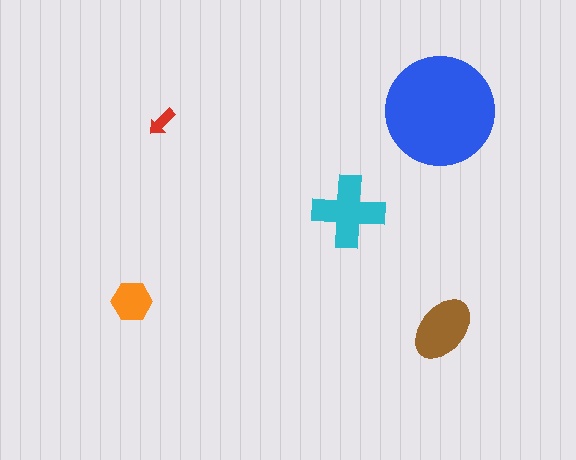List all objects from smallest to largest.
The red arrow, the orange hexagon, the brown ellipse, the cyan cross, the blue circle.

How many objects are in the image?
There are 5 objects in the image.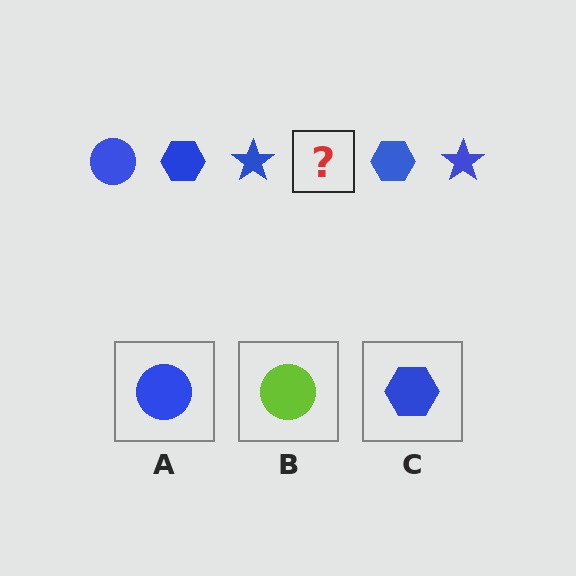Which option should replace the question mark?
Option A.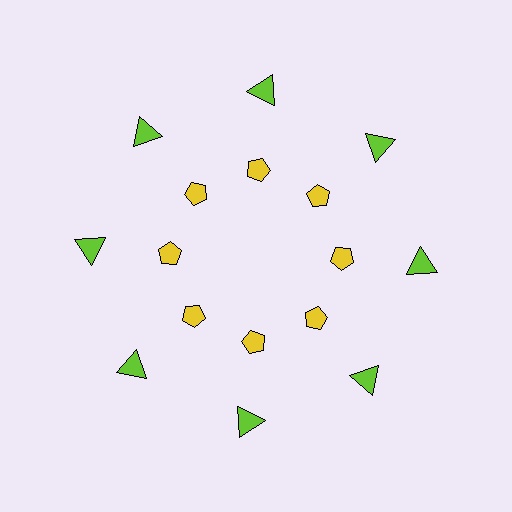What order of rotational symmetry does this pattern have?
This pattern has 8-fold rotational symmetry.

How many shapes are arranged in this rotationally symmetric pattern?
There are 16 shapes, arranged in 8 groups of 2.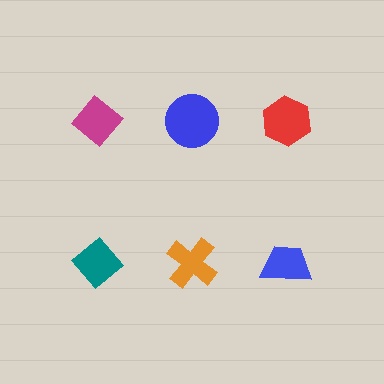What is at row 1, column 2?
A blue circle.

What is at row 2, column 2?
An orange cross.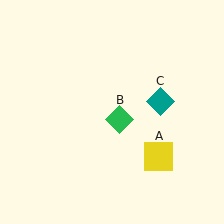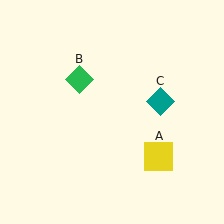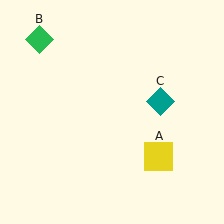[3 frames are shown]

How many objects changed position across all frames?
1 object changed position: green diamond (object B).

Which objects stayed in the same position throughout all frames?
Yellow square (object A) and teal diamond (object C) remained stationary.